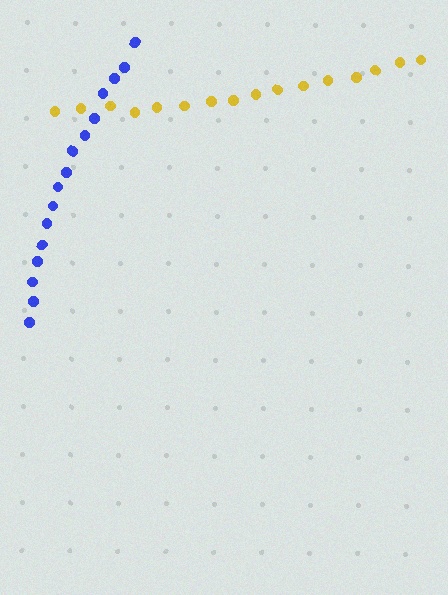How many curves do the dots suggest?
There are 2 distinct paths.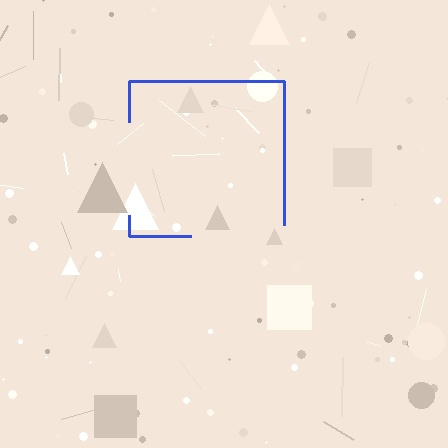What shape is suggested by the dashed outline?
The dashed outline suggests a square.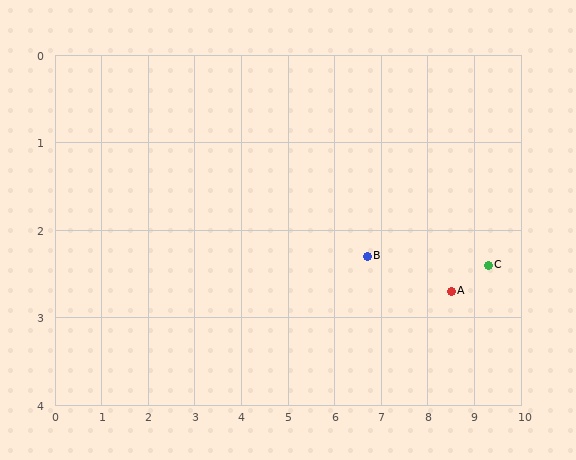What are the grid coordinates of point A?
Point A is at approximately (8.5, 2.7).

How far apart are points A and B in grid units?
Points A and B are about 1.8 grid units apart.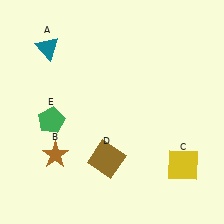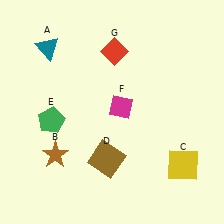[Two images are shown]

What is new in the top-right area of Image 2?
A red diamond (G) was added in the top-right area of Image 2.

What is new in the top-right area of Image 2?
A magenta diamond (F) was added in the top-right area of Image 2.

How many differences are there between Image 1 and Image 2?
There are 2 differences between the two images.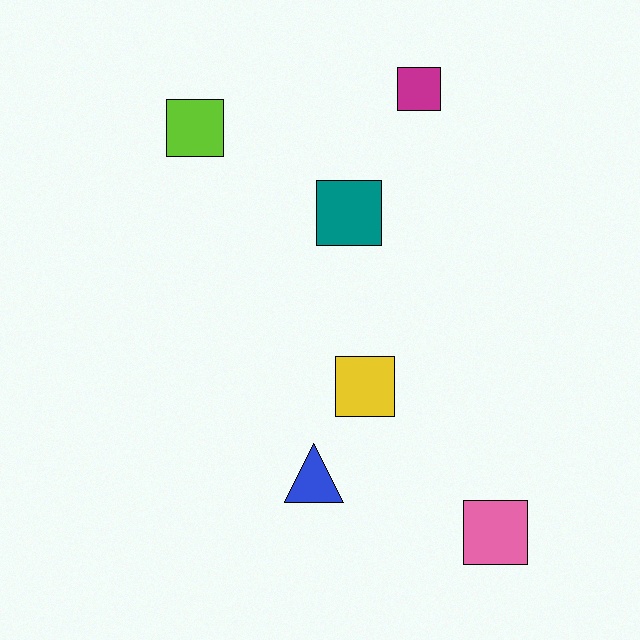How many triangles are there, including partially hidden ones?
There is 1 triangle.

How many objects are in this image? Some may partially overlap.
There are 6 objects.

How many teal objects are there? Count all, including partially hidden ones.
There is 1 teal object.